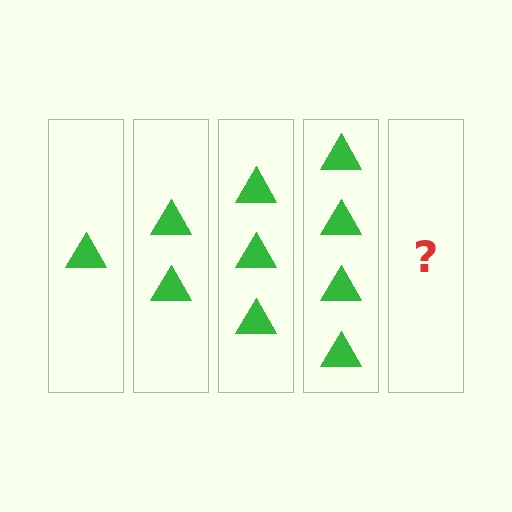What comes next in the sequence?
The next element should be 5 triangles.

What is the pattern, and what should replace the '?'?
The pattern is that each step adds one more triangle. The '?' should be 5 triangles.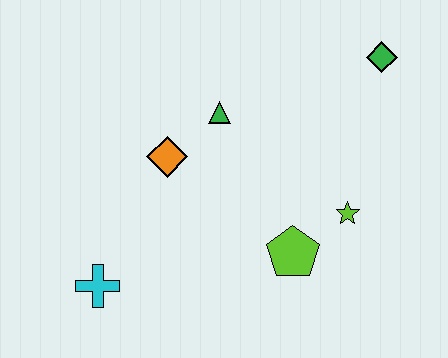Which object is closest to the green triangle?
The orange diamond is closest to the green triangle.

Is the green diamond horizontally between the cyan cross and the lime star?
No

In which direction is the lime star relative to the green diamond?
The lime star is below the green diamond.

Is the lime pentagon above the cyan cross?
Yes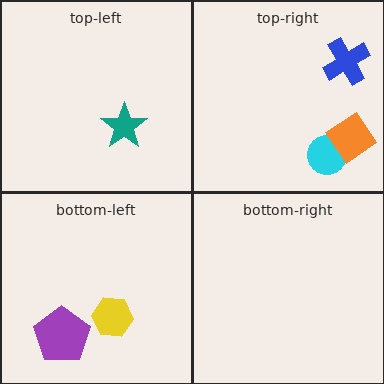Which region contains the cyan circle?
The top-right region.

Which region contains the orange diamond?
The top-right region.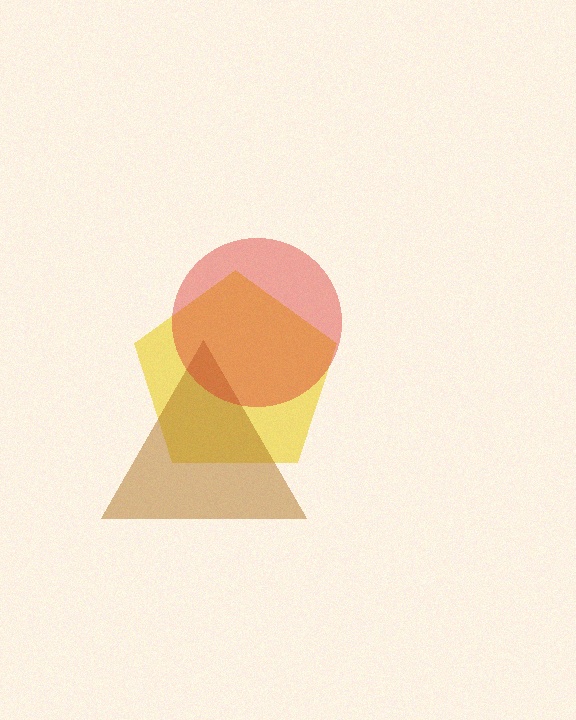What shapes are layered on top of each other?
The layered shapes are: a yellow pentagon, a brown triangle, a red circle.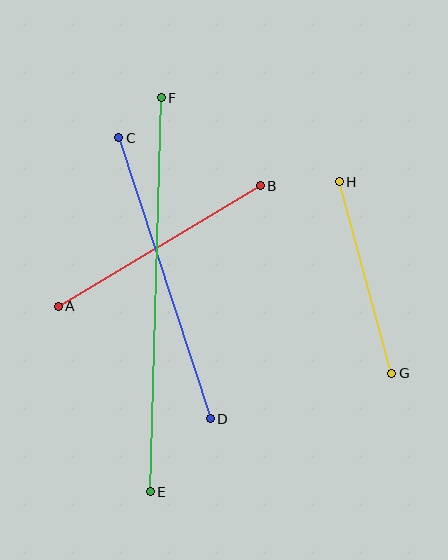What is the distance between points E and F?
The distance is approximately 394 pixels.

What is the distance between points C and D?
The distance is approximately 295 pixels.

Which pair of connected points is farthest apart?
Points E and F are farthest apart.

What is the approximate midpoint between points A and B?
The midpoint is at approximately (159, 246) pixels.